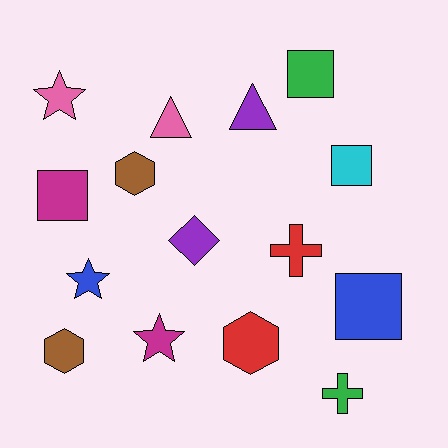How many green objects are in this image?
There are 2 green objects.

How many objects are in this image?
There are 15 objects.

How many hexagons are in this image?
There are 3 hexagons.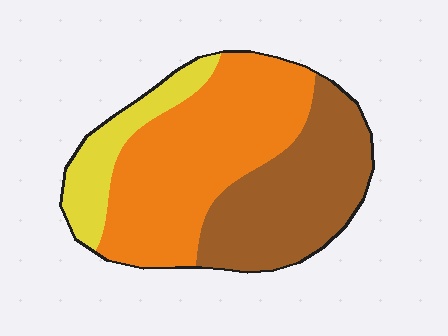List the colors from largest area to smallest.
From largest to smallest: orange, brown, yellow.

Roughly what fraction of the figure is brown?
Brown takes up between a third and a half of the figure.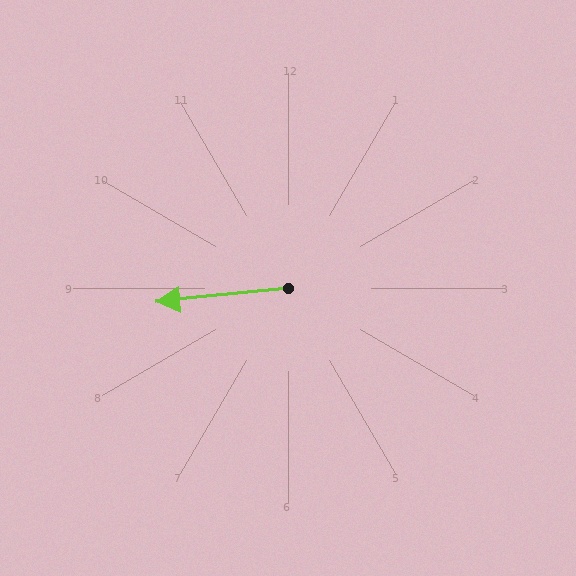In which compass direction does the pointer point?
West.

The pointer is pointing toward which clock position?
Roughly 9 o'clock.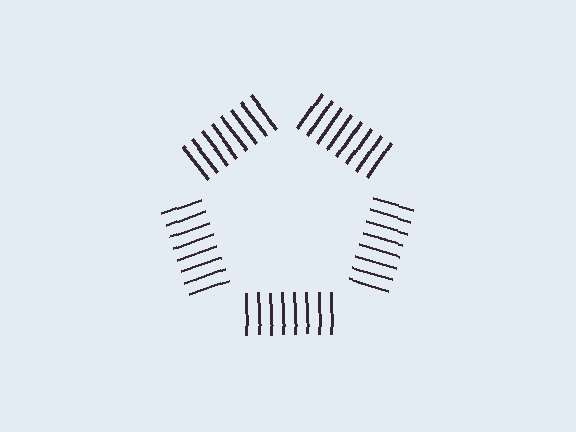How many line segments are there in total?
40 — 8 along each of the 5 edges.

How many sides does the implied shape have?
5 sides — the line-ends trace a pentagon.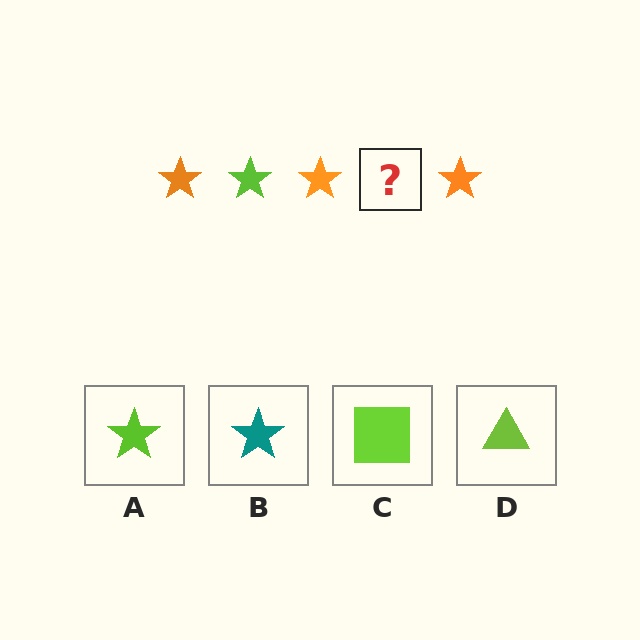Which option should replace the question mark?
Option A.